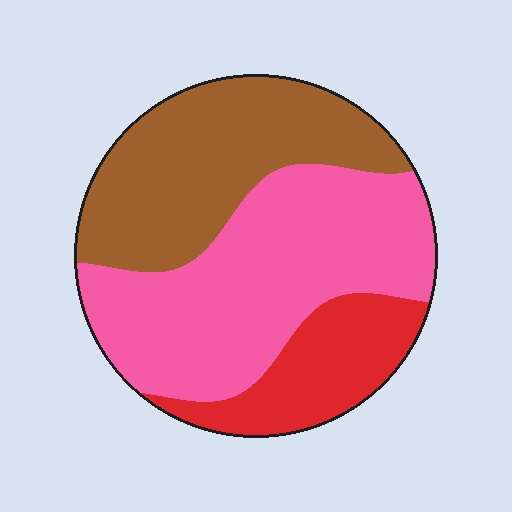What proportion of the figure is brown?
Brown covers about 35% of the figure.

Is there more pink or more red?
Pink.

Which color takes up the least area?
Red, at roughly 20%.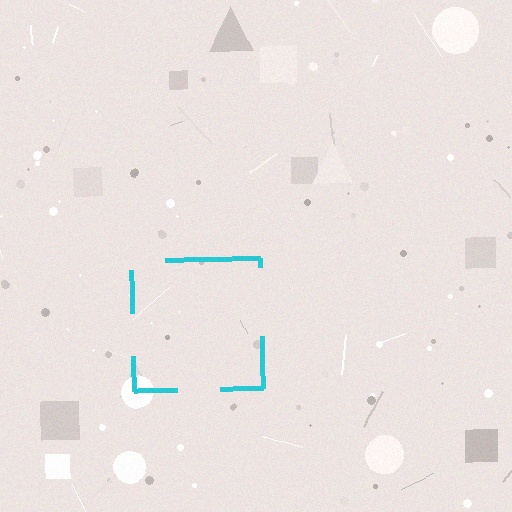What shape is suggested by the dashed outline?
The dashed outline suggests a square.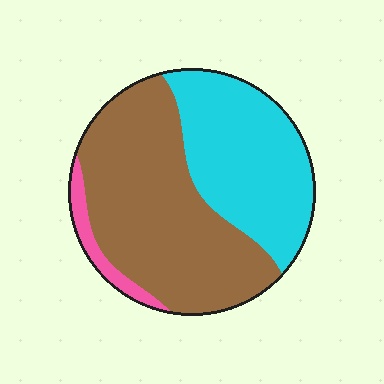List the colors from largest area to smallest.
From largest to smallest: brown, cyan, pink.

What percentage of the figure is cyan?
Cyan covers about 40% of the figure.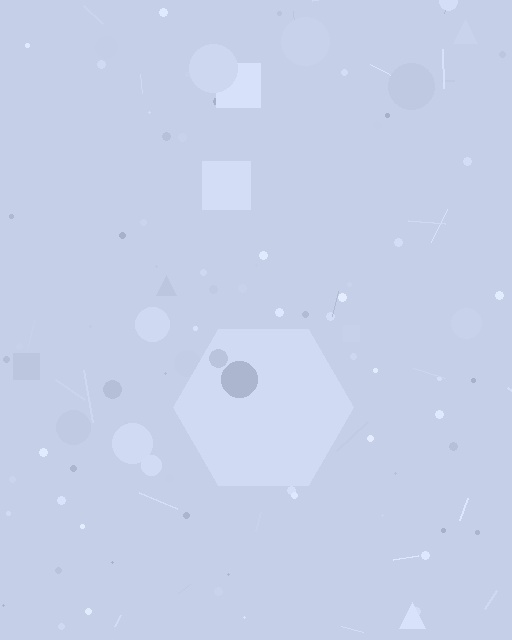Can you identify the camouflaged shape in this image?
The camouflaged shape is a hexagon.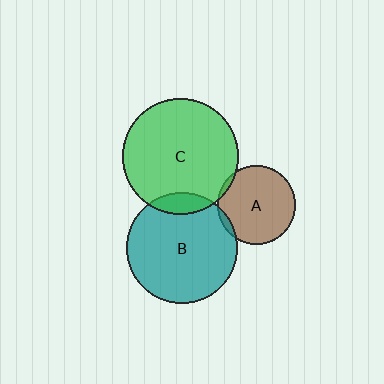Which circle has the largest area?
Circle C (green).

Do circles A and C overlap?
Yes.